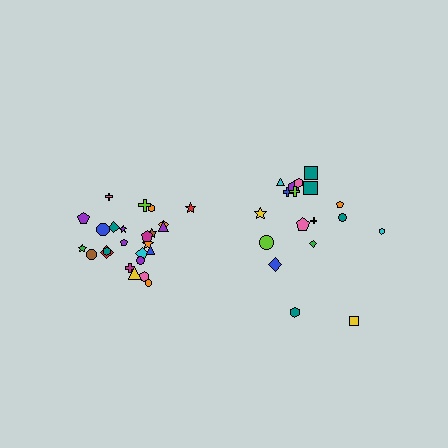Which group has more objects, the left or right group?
The left group.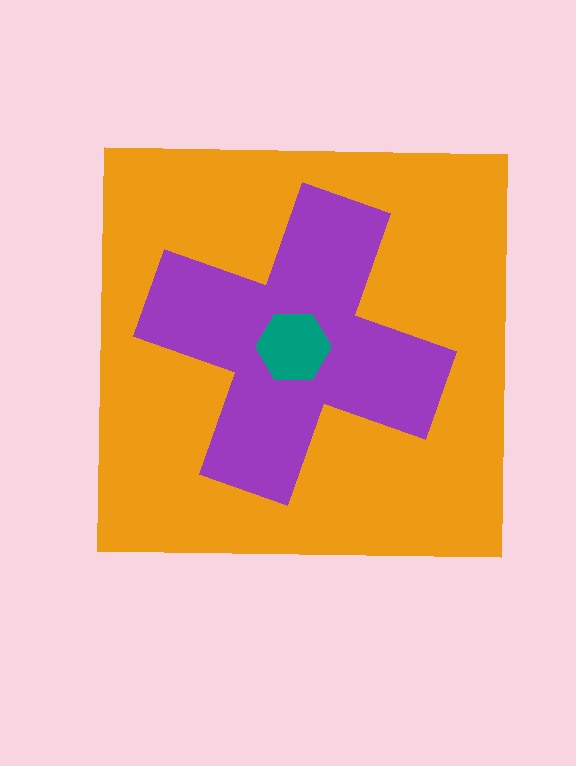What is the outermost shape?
The orange square.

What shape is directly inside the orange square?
The purple cross.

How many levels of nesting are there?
3.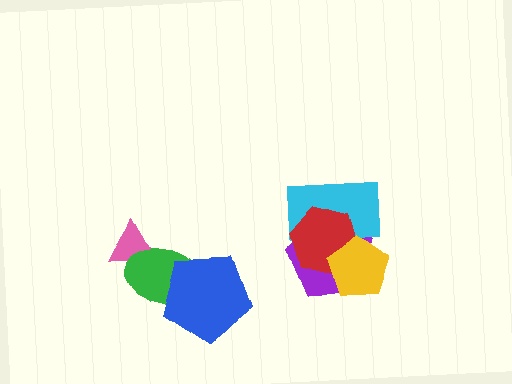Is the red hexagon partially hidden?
Yes, it is partially covered by another shape.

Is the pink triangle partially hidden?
Yes, it is partially covered by another shape.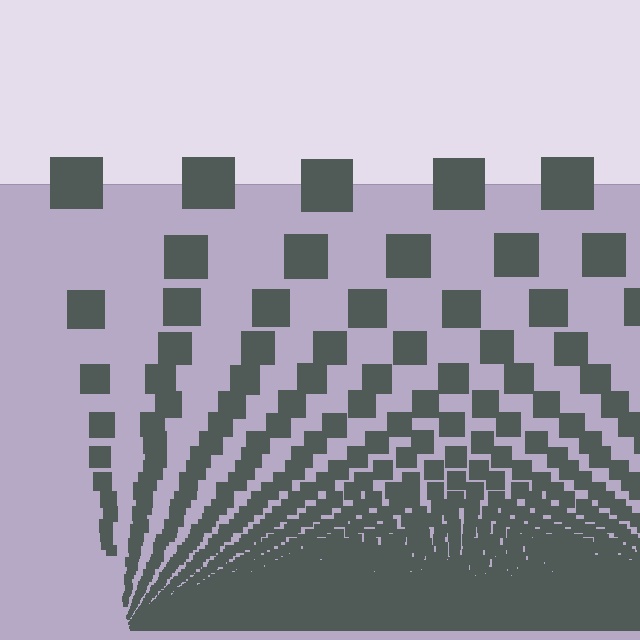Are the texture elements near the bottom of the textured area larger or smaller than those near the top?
Smaller. The gradient is inverted — elements near the bottom are smaller and denser.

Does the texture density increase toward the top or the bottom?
Density increases toward the bottom.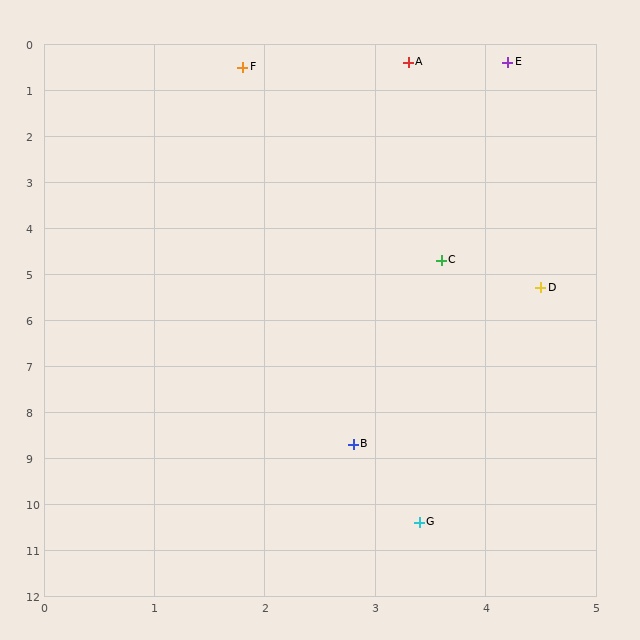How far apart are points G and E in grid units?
Points G and E are about 10.0 grid units apart.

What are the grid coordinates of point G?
Point G is at approximately (3.4, 10.4).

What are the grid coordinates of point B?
Point B is at approximately (2.8, 8.7).